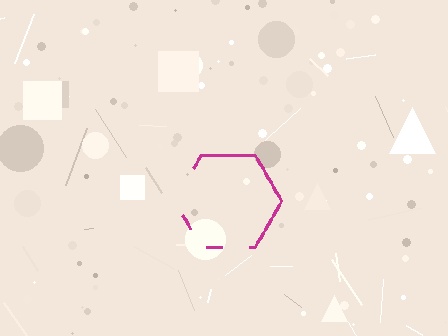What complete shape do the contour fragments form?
The contour fragments form a hexagon.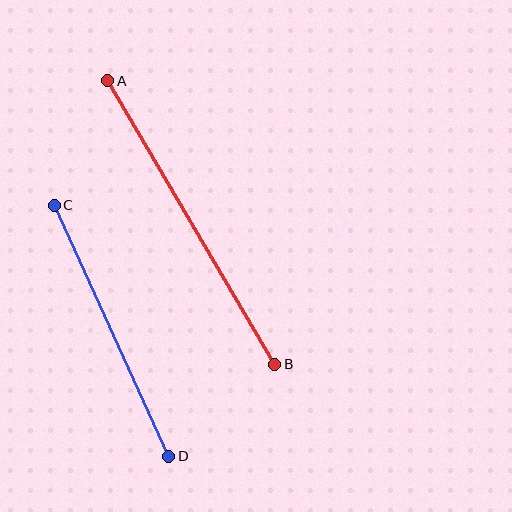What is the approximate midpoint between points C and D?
The midpoint is at approximately (111, 331) pixels.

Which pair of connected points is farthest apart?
Points A and B are farthest apart.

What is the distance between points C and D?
The distance is approximately 276 pixels.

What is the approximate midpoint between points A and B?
The midpoint is at approximately (191, 223) pixels.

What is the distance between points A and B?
The distance is approximately 329 pixels.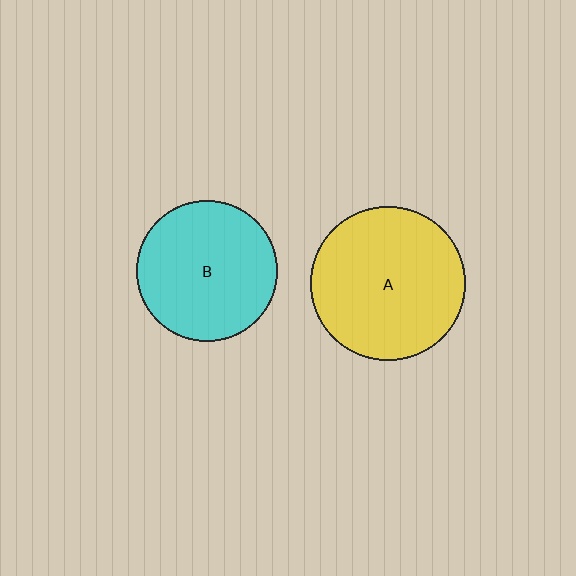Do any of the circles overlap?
No, none of the circles overlap.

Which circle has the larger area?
Circle A (yellow).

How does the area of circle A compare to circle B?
Approximately 1.2 times.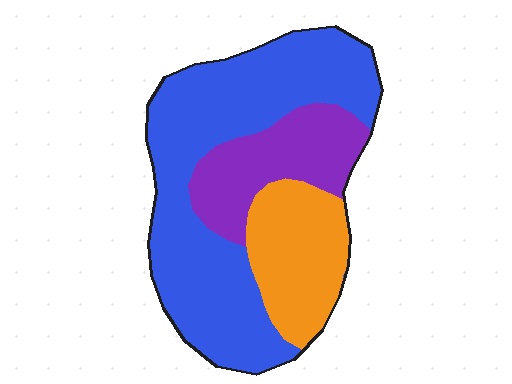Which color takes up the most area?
Blue, at roughly 55%.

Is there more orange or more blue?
Blue.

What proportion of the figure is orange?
Orange covers around 20% of the figure.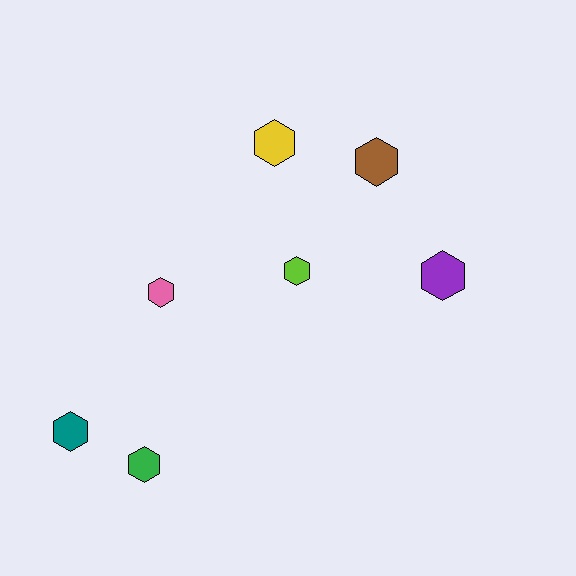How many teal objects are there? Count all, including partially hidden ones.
There is 1 teal object.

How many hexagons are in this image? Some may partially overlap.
There are 7 hexagons.